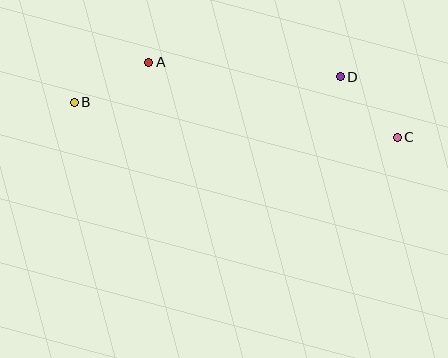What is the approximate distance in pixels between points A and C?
The distance between A and C is approximately 260 pixels.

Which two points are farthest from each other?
Points B and C are farthest from each other.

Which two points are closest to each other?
Points C and D are closest to each other.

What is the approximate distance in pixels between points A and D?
The distance between A and D is approximately 192 pixels.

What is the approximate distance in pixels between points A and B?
The distance between A and B is approximately 84 pixels.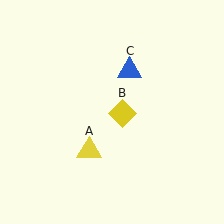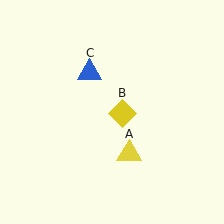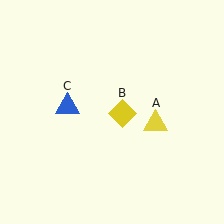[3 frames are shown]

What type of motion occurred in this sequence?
The yellow triangle (object A), blue triangle (object C) rotated counterclockwise around the center of the scene.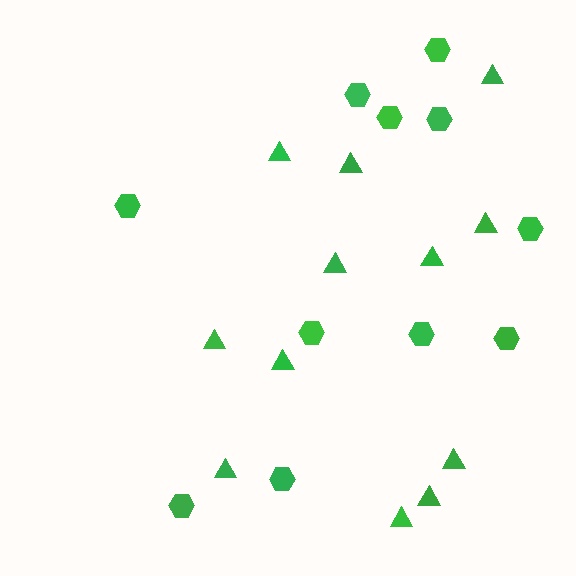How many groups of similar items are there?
There are 2 groups: one group of triangles (12) and one group of hexagons (11).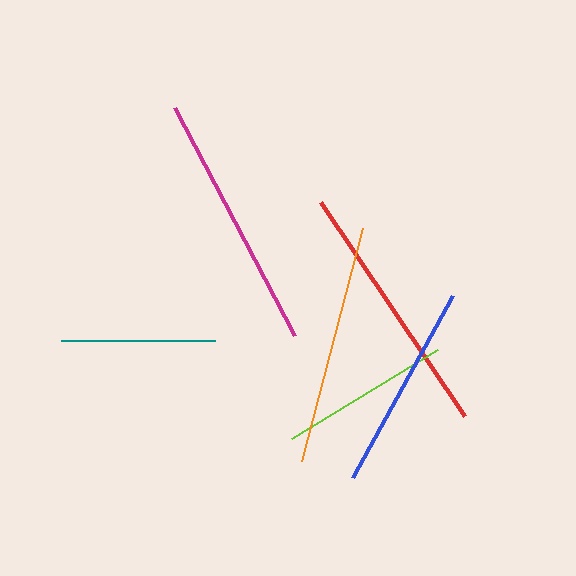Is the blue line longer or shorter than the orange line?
The orange line is longer than the blue line.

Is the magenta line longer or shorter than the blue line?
The magenta line is longer than the blue line.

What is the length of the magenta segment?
The magenta segment is approximately 258 pixels long.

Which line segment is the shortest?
The teal line is the shortest at approximately 154 pixels.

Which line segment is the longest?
The red line is the longest at approximately 258 pixels.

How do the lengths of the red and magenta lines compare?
The red and magenta lines are approximately the same length.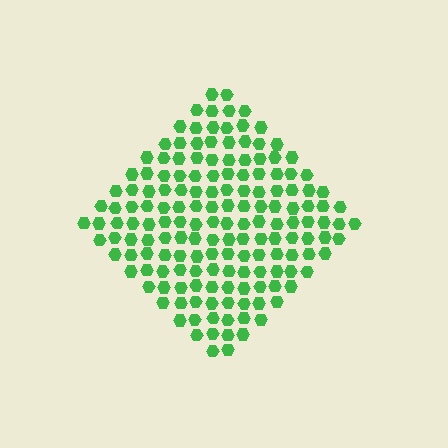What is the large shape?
The large shape is a diamond.